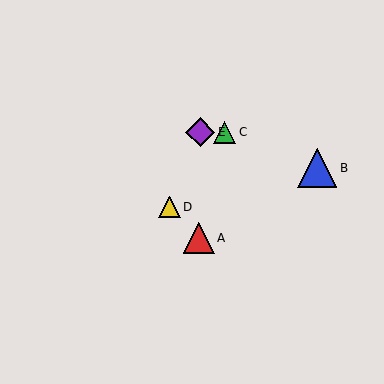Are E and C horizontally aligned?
Yes, both are at y≈132.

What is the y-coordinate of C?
Object C is at y≈132.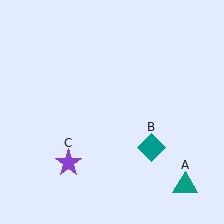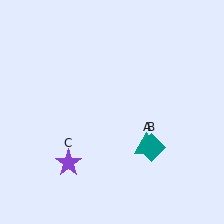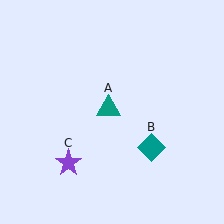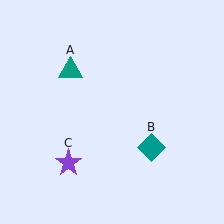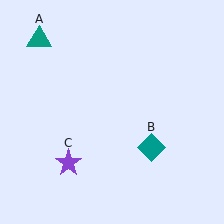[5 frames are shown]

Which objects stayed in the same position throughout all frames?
Teal diamond (object B) and purple star (object C) remained stationary.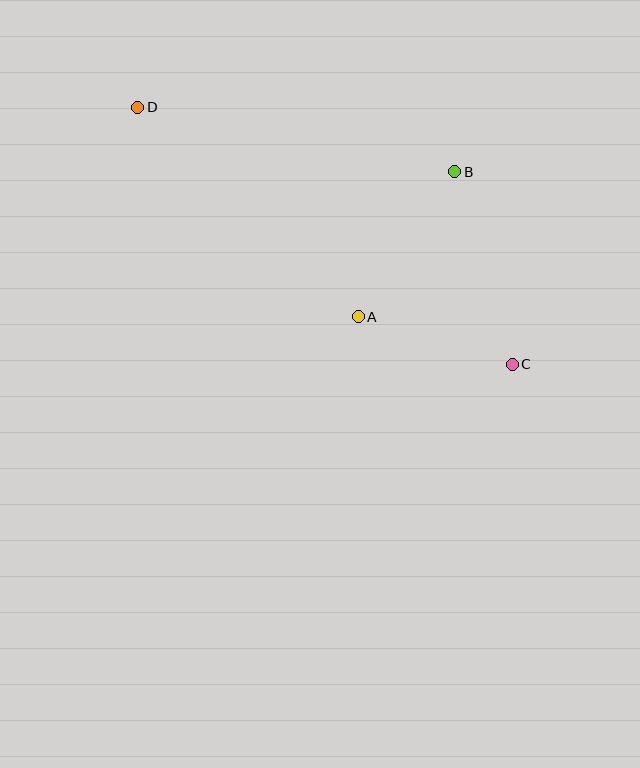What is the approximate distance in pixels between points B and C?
The distance between B and C is approximately 201 pixels.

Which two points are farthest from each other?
Points C and D are farthest from each other.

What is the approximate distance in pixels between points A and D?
The distance between A and D is approximately 304 pixels.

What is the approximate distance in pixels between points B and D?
The distance between B and D is approximately 323 pixels.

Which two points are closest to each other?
Points A and C are closest to each other.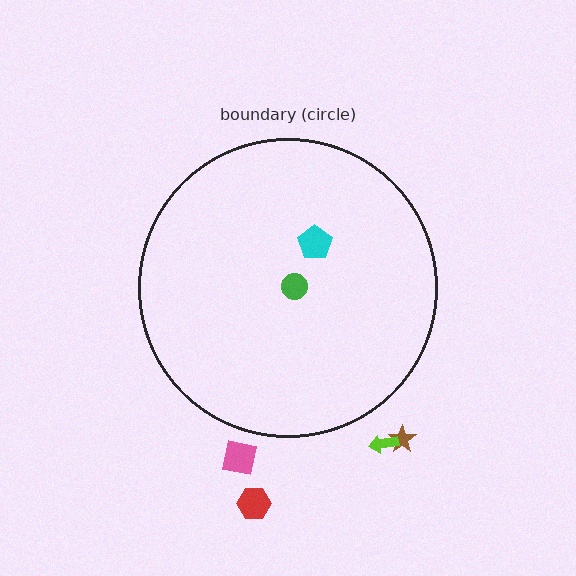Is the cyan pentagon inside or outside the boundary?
Inside.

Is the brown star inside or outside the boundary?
Outside.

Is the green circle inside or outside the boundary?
Inside.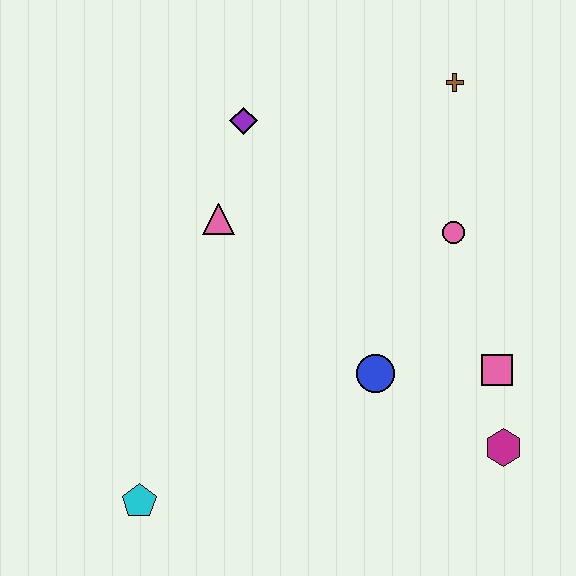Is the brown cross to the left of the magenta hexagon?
Yes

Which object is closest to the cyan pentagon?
The blue circle is closest to the cyan pentagon.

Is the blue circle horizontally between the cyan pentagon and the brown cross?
Yes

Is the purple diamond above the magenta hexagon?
Yes